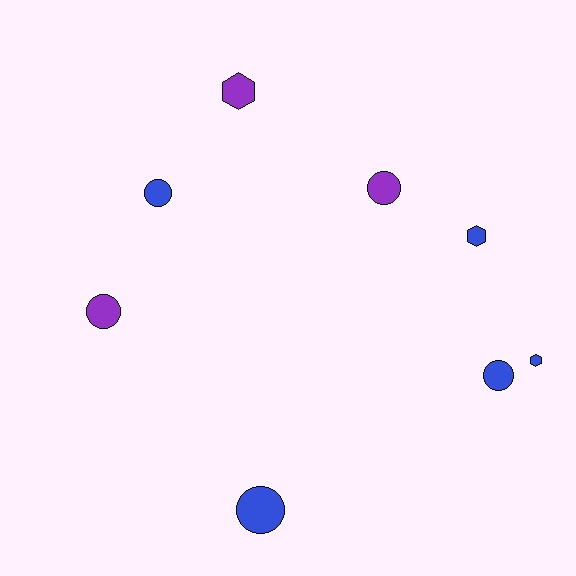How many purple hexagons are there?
There is 1 purple hexagon.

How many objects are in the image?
There are 8 objects.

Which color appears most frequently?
Blue, with 5 objects.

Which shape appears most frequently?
Circle, with 5 objects.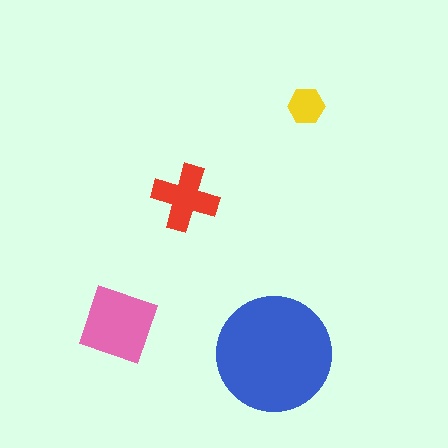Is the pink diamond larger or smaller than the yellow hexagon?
Larger.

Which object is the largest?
The blue circle.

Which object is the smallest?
The yellow hexagon.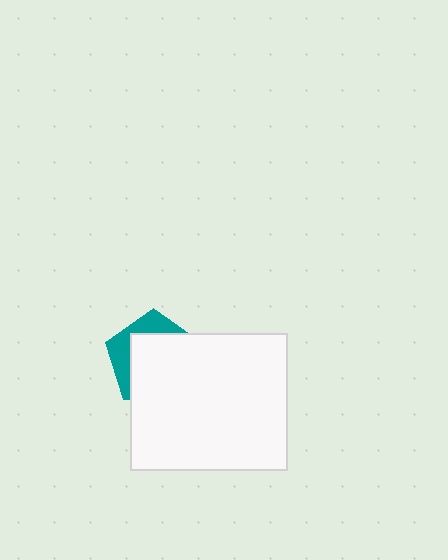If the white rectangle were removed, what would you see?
You would see the complete teal pentagon.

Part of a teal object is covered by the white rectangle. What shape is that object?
It is a pentagon.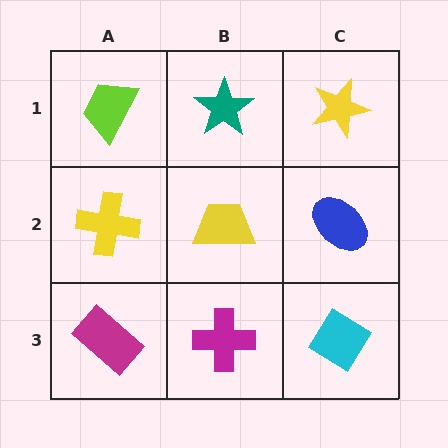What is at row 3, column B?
A magenta cross.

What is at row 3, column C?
A cyan diamond.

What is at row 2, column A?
A yellow cross.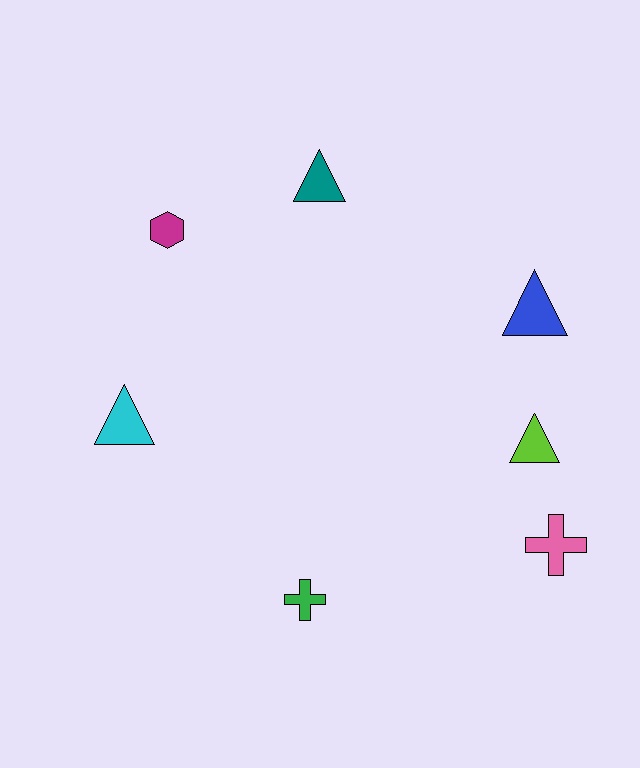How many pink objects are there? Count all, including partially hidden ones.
There is 1 pink object.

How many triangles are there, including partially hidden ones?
There are 4 triangles.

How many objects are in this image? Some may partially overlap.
There are 7 objects.